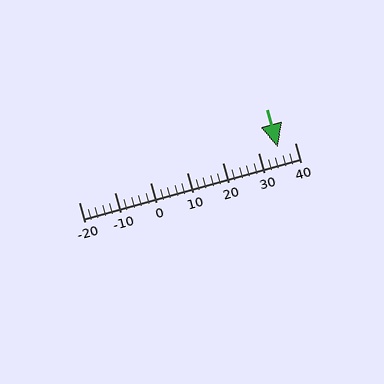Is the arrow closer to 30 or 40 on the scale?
The arrow is closer to 40.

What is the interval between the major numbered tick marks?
The major tick marks are spaced 10 units apart.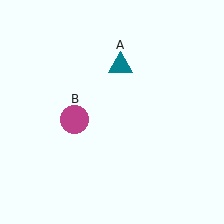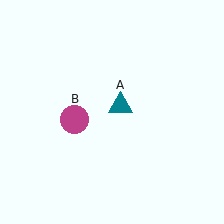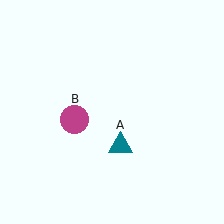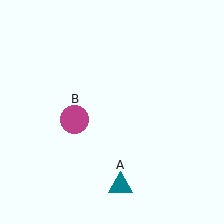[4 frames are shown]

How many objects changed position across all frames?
1 object changed position: teal triangle (object A).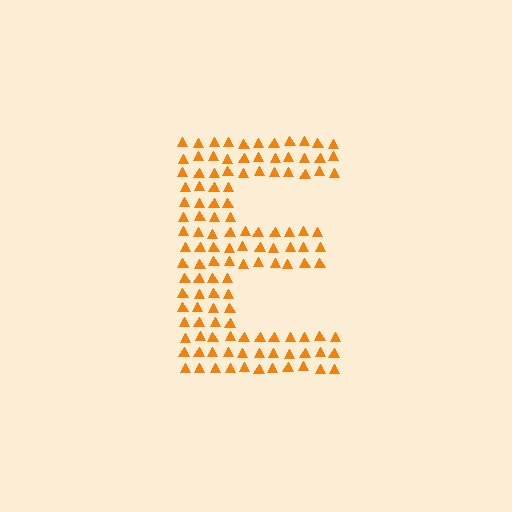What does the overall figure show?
The overall figure shows the letter E.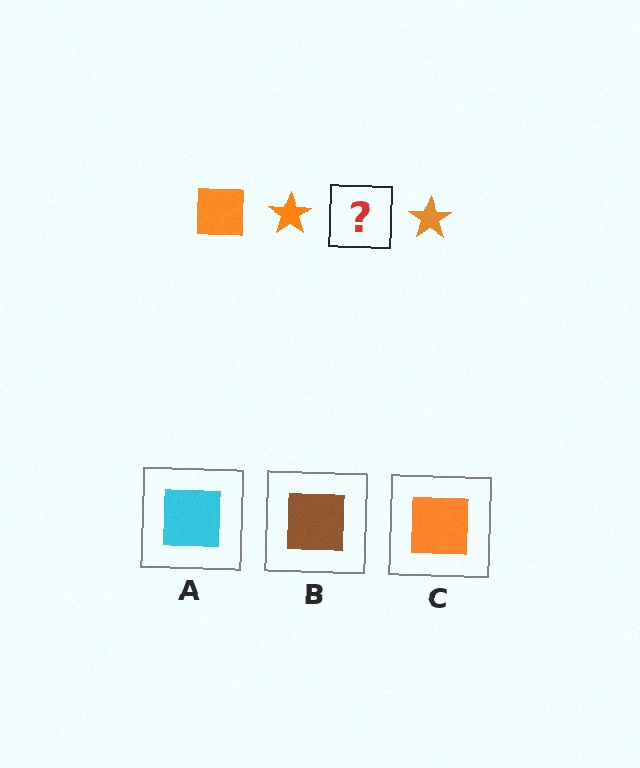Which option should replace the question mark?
Option C.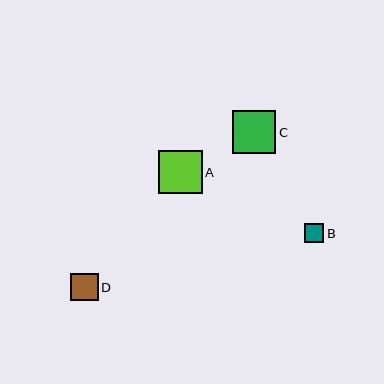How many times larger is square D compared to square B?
Square D is approximately 1.5 times the size of square B.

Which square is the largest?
Square A is the largest with a size of approximately 43 pixels.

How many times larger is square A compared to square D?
Square A is approximately 1.6 times the size of square D.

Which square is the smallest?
Square B is the smallest with a size of approximately 19 pixels.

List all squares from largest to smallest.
From largest to smallest: A, C, D, B.